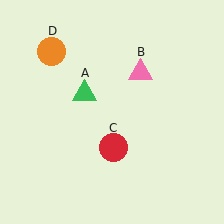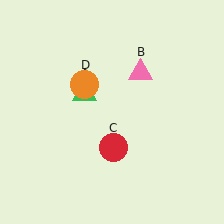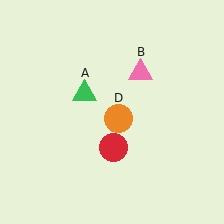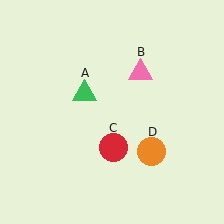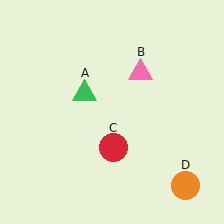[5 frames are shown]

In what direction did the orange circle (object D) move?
The orange circle (object D) moved down and to the right.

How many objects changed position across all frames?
1 object changed position: orange circle (object D).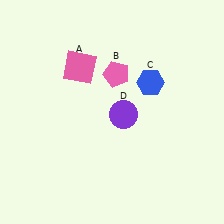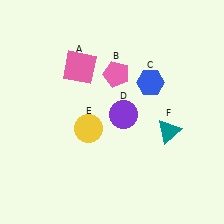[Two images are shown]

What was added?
A yellow circle (E), a teal triangle (F) were added in Image 2.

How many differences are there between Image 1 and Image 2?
There are 2 differences between the two images.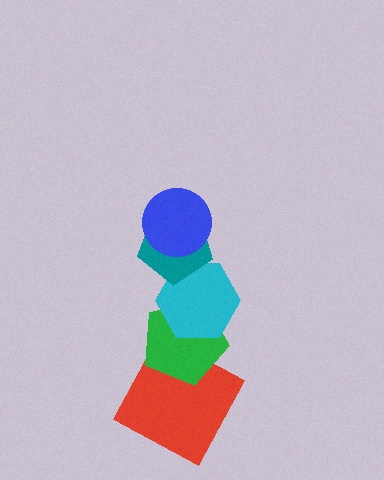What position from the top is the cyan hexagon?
The cyan hexagon is 3rd from the top.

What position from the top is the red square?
The red square is 5th from the top.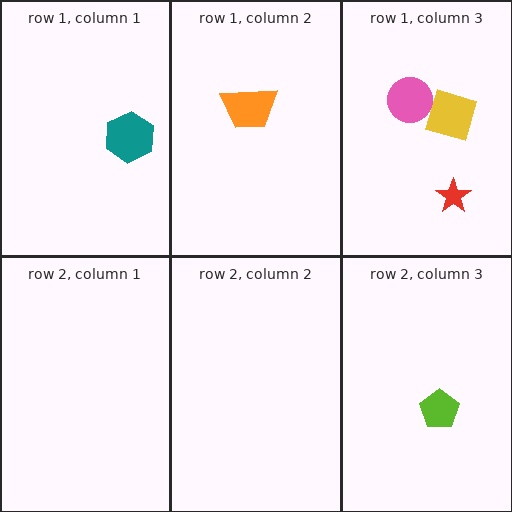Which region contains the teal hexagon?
The row 1, column 1 region.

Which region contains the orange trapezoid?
The row 1, column 2 region.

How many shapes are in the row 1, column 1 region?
1.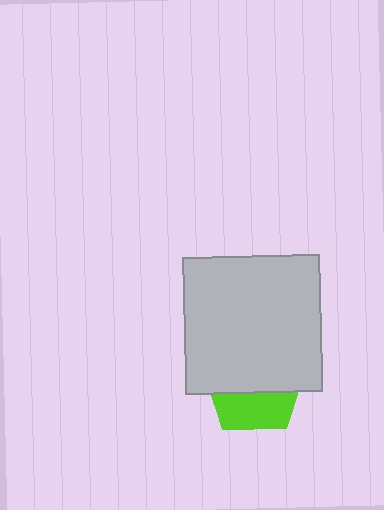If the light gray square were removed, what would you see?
You would see the complete lime pentagon.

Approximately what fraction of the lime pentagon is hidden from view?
Roughly 62% of the lime pentagon is hidden behind the light gray square.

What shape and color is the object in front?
The object in front is a light gray square.